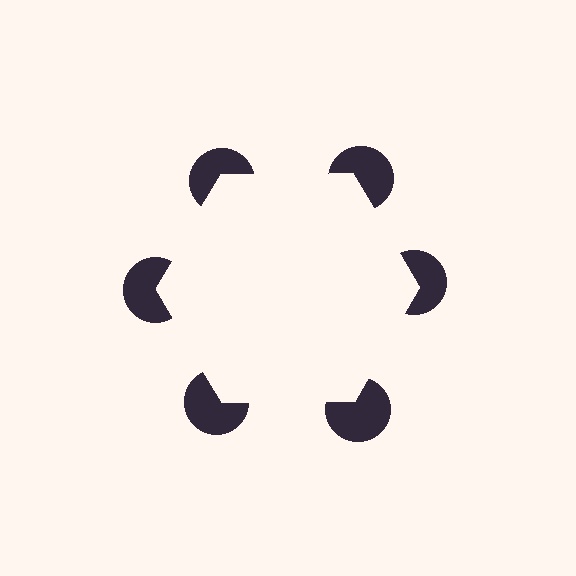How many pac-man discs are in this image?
There are 6 — one at each vertex of the illusory hexagon.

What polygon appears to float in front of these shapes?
An illusory hexagon — its edges are inferred from the aligned wedge cuts in the pac-man discs, not physically drawn.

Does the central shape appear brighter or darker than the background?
It typically appears slightly brighter than the background, even though no actual brightness change is drawn.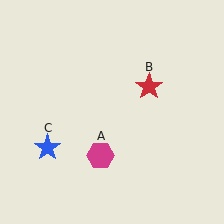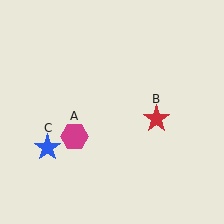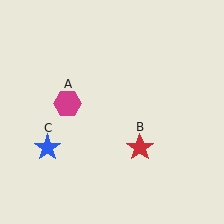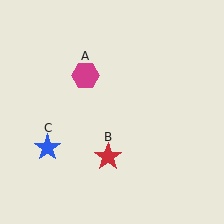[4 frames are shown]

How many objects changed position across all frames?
2 objects changed position: magenta hexagon (object A), red star (object B).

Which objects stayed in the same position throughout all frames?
Blue star (object C) remained stationary.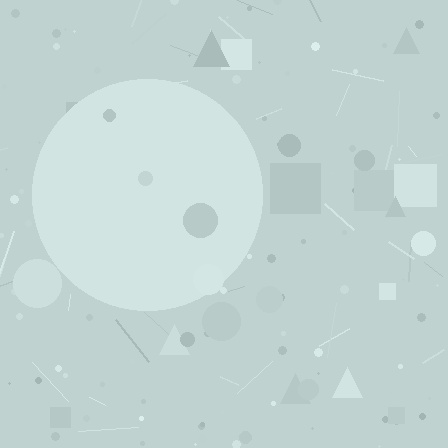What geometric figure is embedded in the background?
A circle is embedded in the background.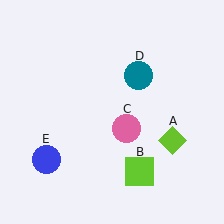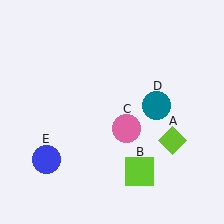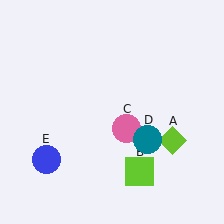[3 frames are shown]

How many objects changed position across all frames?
1 object changed position: teal circle (object D).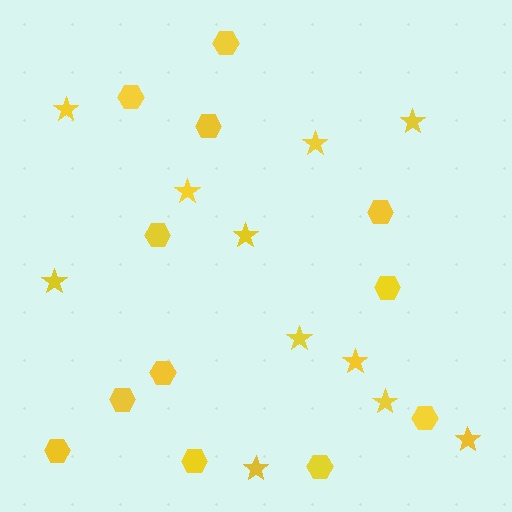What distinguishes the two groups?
There are 2 groups: one group of hexagons (12) and one group of stars (11).